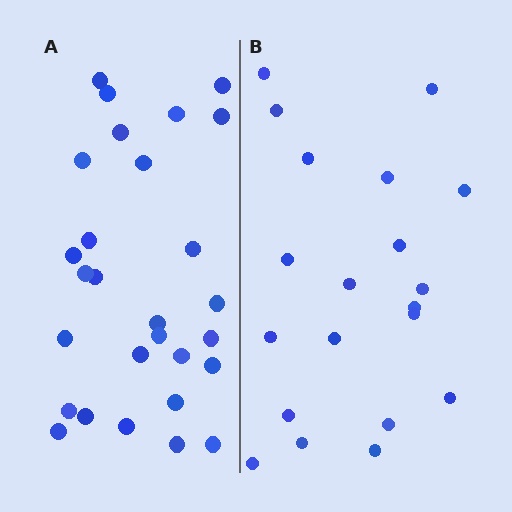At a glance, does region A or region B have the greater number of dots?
Region A (the left region) has more dots.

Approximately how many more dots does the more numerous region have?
Region A has roughly 8 or so more dots than region B.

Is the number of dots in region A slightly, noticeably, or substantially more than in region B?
Region A has noticeably more, but not dramatically so. The ratio is roughly 1.4 to 1.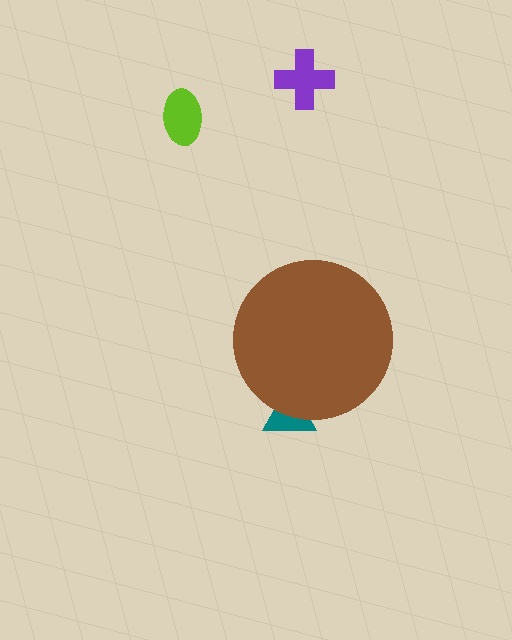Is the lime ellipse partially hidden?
No, the lime ellipse is fully visible.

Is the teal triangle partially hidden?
Yes, the teal triangle is partially hidden behind the brown circle.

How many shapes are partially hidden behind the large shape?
1 shape is partially hidden.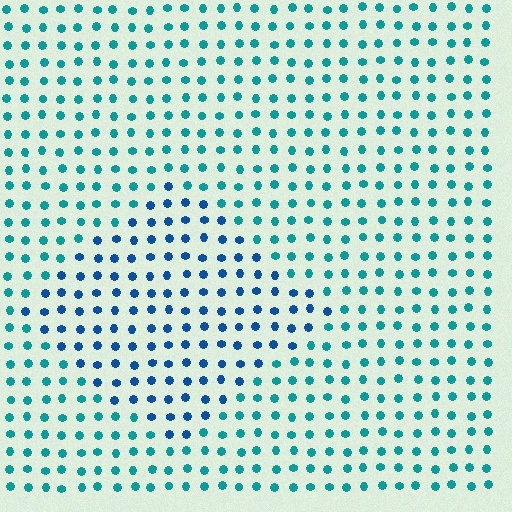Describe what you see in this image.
The image is filled with small teal elements in a uniform arrangement. A diamond-shaped region is visible where the elements are tinted to a slightly different hue, forming a subtle color boundary.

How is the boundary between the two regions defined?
The boundary is defined purely by a slight shift in hue (about 34 degrees). Spacing, size, and orientation are identical on both sides.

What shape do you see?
I see a diamond.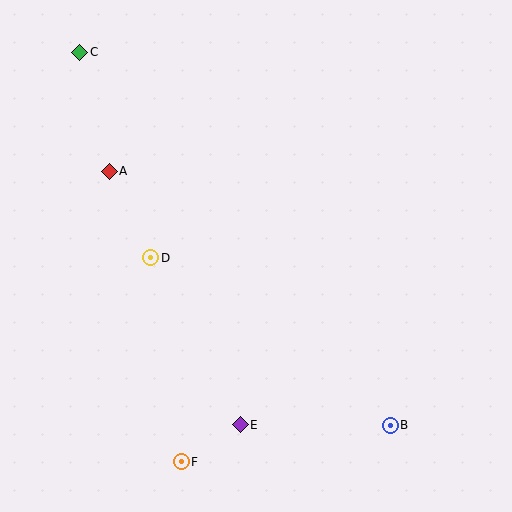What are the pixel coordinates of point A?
Point A is at (109, 171).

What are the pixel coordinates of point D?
Point D is at (151, 258).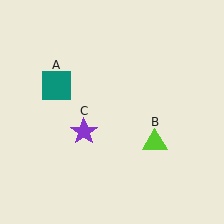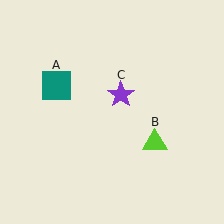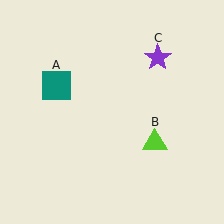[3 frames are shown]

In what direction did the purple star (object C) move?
The purple star (object C) moved up and to the right.